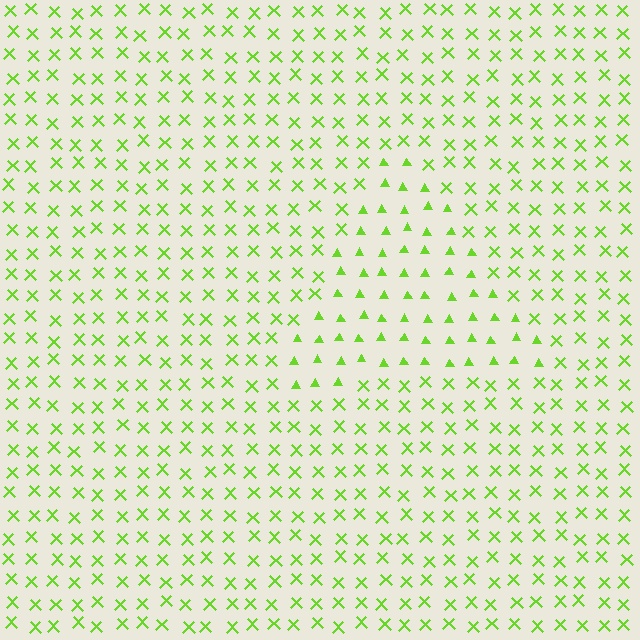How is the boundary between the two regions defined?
The boundary is defined by a change in element shape: triangles inside vs. X marks outside. All elements share the same color and spacing.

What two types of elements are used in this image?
The image uses triangles inside the triangle region and X marks outside it.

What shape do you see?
I see a triangle.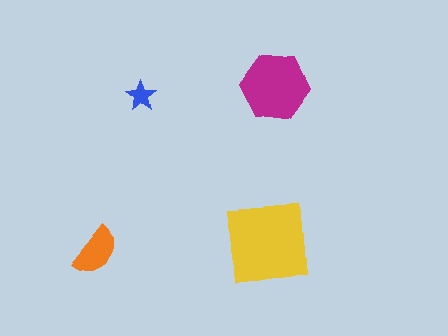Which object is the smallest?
The blue star.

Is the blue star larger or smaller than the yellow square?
Smaller.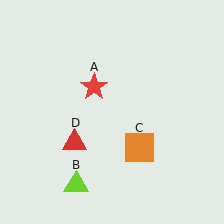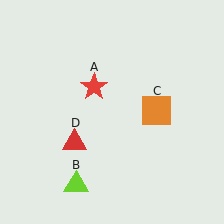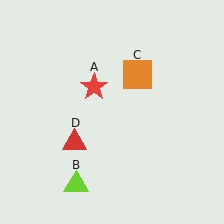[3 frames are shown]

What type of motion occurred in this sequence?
The orange square (object C) rotated counterclockwise around the center of the scene.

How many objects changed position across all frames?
1 object changed position: orange square (object C).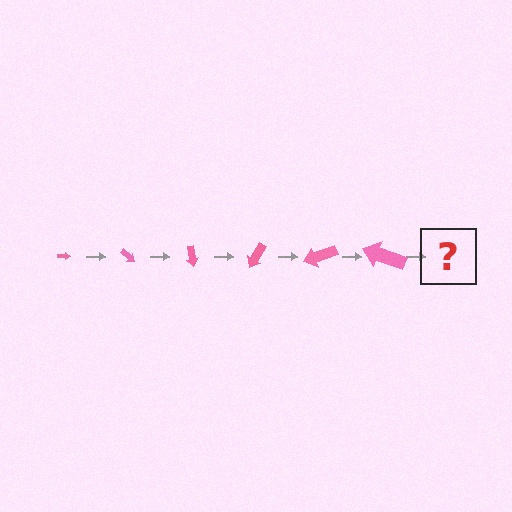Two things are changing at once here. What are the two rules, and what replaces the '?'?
The two rules are that the arrow grows larger each step and it rotates 40 degrees each step. The '?' should be an arrow, larger than the previous one and rotated 240 degrees from the start.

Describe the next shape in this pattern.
It should be an arrow, larger than the previous one and rotated 240 degrees from the start.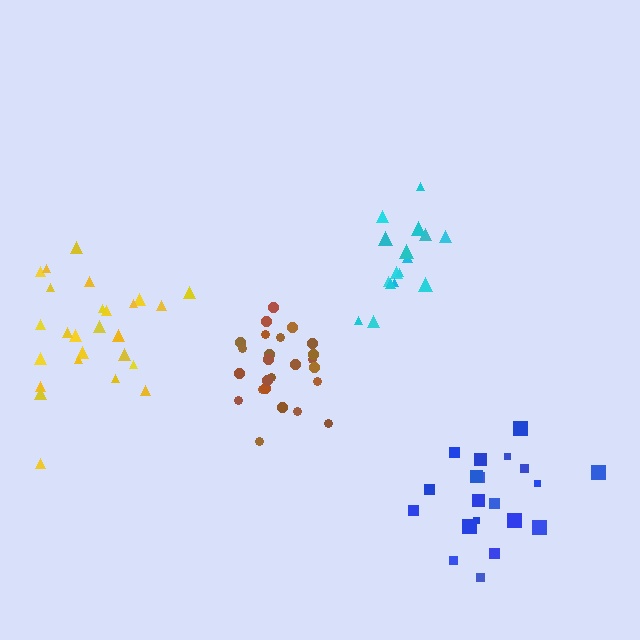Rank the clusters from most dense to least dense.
brown, cyan, blue, yellow.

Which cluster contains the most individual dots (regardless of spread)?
Yellow (26).